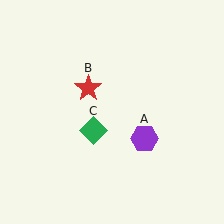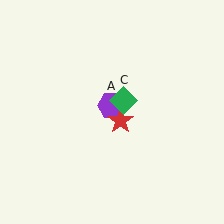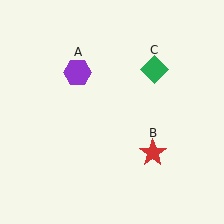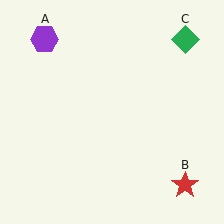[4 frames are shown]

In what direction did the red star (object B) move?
The red star (object B) moved down and to the right.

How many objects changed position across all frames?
3 objects changed position: purple hexagon (object A), red star (object B), green diamond (object C).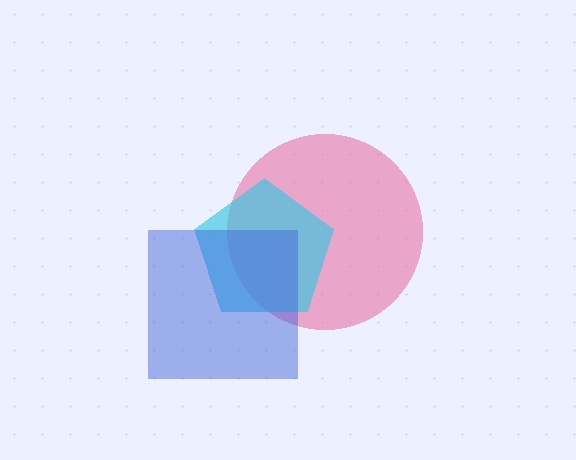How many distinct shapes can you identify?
There are 3 distinct shapes: a pink circle, a cyan pentagon, a blue square.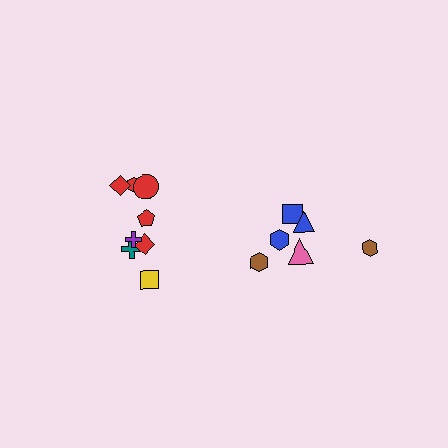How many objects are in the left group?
There are 8 objects.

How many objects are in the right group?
There are 6 objects.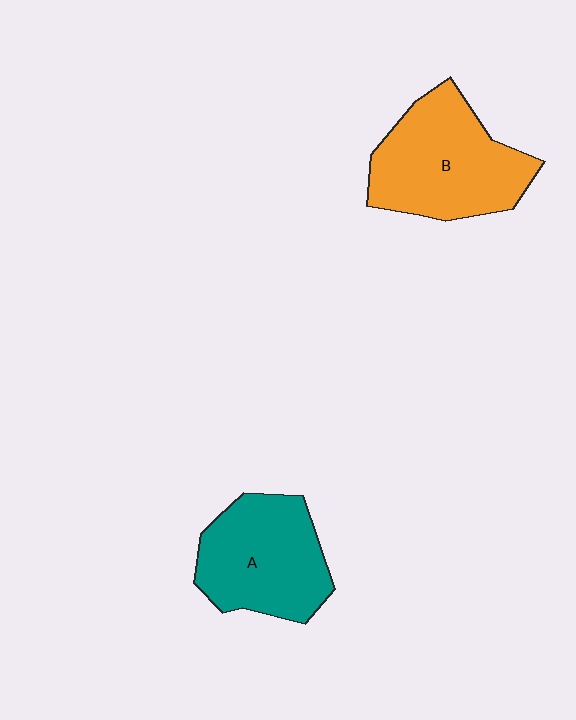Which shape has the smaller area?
Shape A (teal).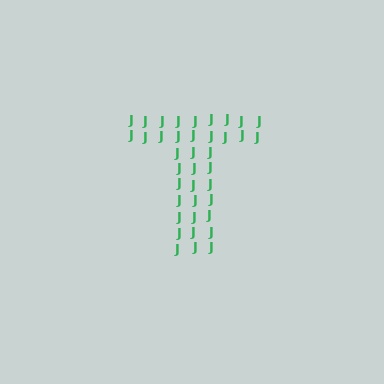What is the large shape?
The large shape is the letter T.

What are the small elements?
The small elements are letter J's.